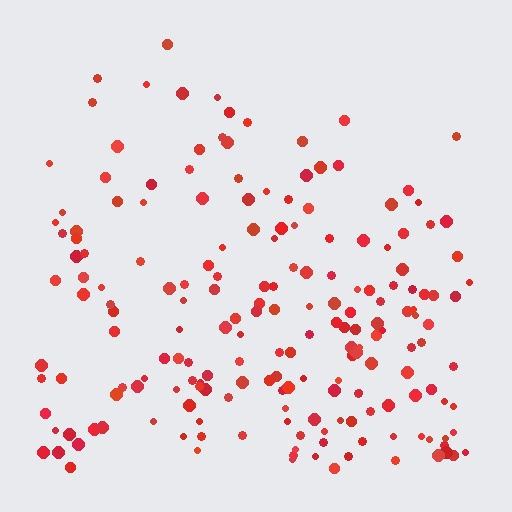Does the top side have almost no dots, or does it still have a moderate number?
Still a moderate number, just noticeably fewer than the bottom.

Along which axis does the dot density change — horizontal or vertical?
Vertical.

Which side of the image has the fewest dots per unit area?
The top.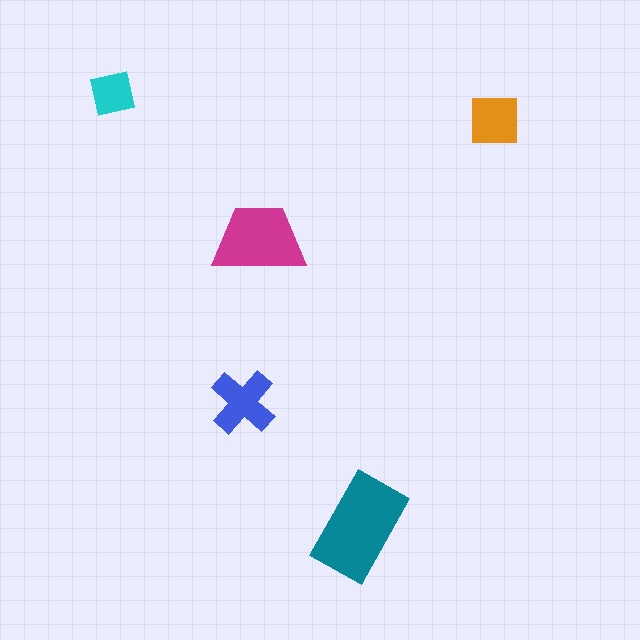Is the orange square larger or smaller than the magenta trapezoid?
Smaller.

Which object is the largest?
The teal rectangle.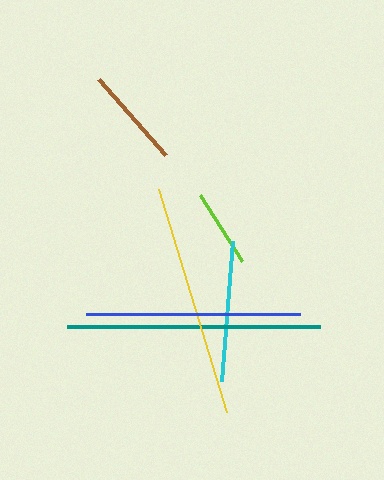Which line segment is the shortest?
The lime line is the shortest at approximately 79 pixels.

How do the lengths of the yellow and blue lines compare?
The yellow and blue lines are approximately the same length.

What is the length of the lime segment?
The lime segment is approximately 79 pixels long.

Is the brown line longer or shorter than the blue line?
The blue line is longer than the brown line.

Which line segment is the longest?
The teal line is the longest at approximately 253 pixels.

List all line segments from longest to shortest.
From longest to shortest: teal, yellow, blue, cyan, brown, lime.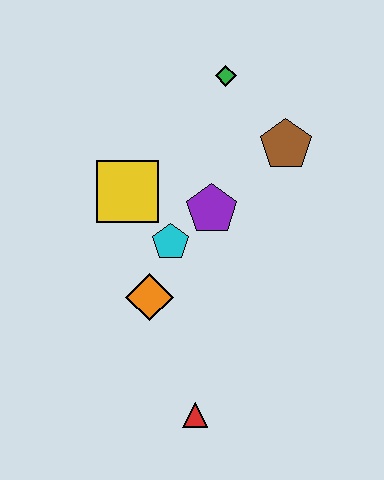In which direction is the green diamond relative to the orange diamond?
The green diamond is above the orange diamond.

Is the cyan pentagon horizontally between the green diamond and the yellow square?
Yes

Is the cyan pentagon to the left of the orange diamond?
No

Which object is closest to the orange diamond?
The cyan pentagon is closest to the orange diamond.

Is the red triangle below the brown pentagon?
Yes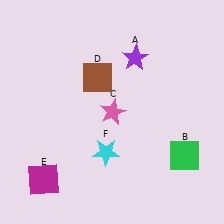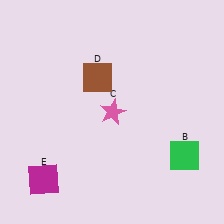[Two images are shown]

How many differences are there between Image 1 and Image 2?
There are 2 differences between the two images.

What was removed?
The cyan star (F), the purple star (A) were removed in Image 2.